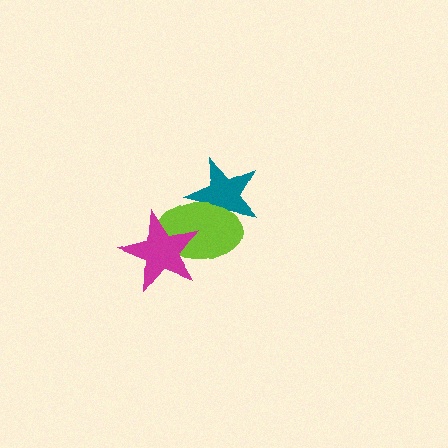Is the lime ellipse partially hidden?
Yes, it is partially covered by another shape.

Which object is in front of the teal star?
The lime ellipse is in front of the teal star.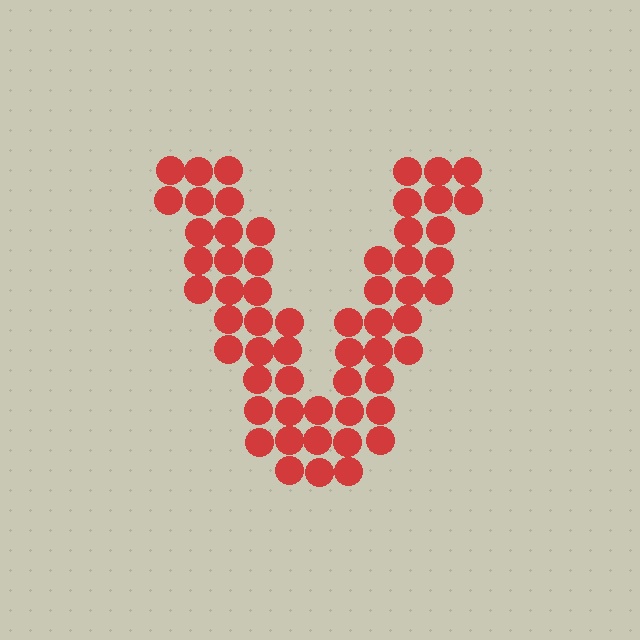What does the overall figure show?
The overall figure shows the letter V.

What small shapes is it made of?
It is made of small circles.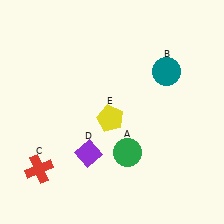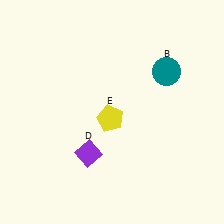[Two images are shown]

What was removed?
The green circle (A), the red cross (C) were removed in Image 2.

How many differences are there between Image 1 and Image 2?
There are 2 differences between the two images.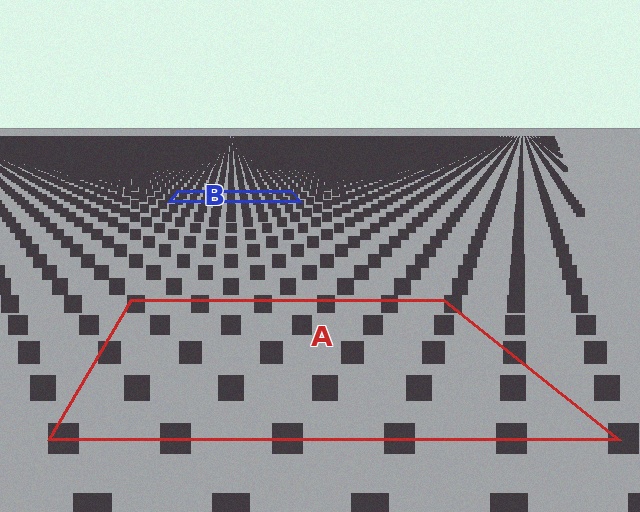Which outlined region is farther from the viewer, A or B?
Region B is farther from the viewer — the texture elements inside it appear smaller and more densely packed.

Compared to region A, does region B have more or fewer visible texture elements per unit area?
Region B has more texture elements per unit area — they are packed more densely because it is farther away.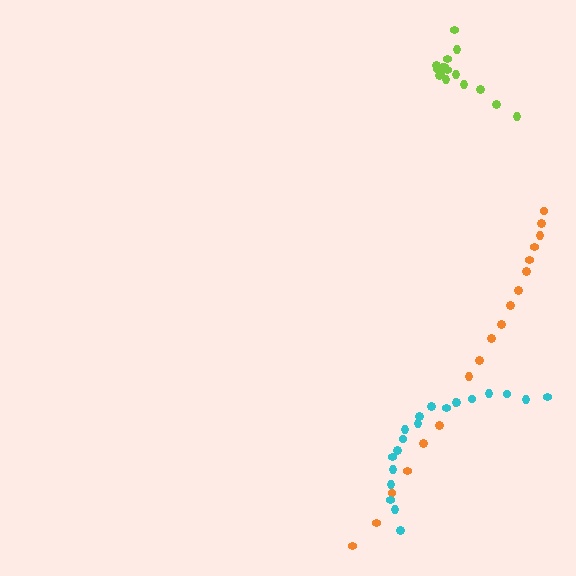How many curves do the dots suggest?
There are 3 distinct paths.